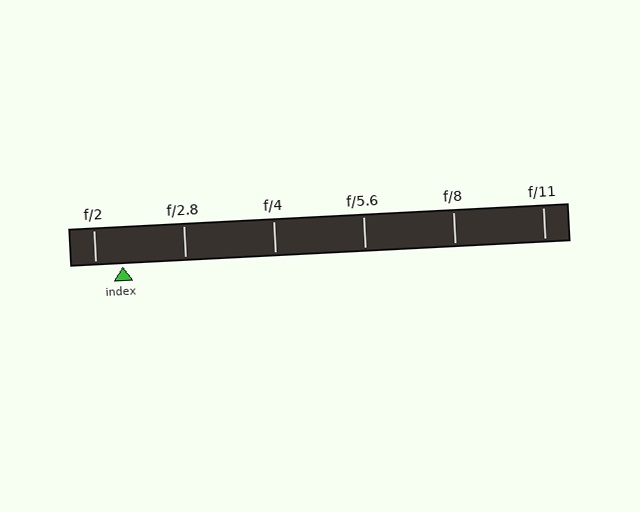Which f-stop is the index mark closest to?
The index mark is closest to f/2.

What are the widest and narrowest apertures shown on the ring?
The widest aperture shown is f/2 and the narrowest is f/11.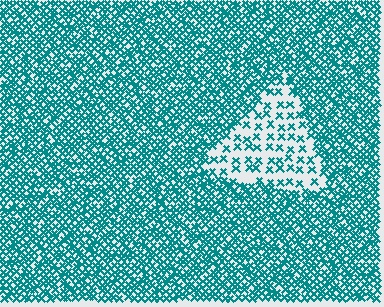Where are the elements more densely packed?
The elements are more densely packed outside the triangle boundary.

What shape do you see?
I see a triangle.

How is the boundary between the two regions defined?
The boundary is defined by a change in element density (approximately 2.8x ratio). All elements are the same color, size, and shape.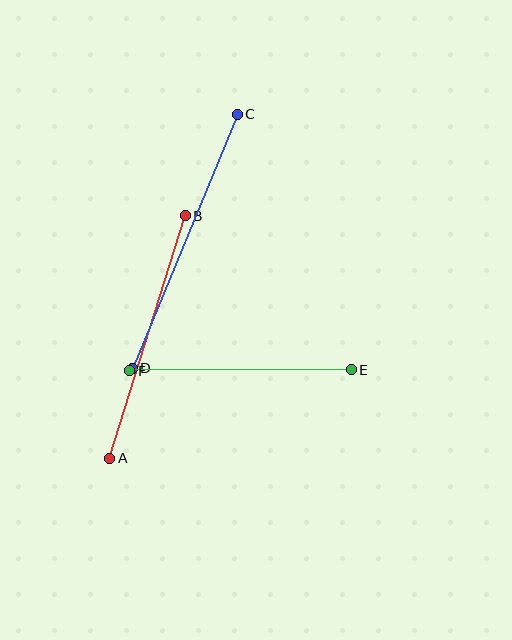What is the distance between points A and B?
The distance is approximately 254 pixels.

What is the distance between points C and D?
The distance is approximately 275 pixels.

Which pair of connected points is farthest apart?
Points C and D are farthest apart.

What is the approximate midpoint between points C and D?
The midpoint is at approximately (185, 241) pixels.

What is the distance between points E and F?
The distance is approximately 222 pixels.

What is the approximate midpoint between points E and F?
The midpoint is at approximately (240, 370) pixels.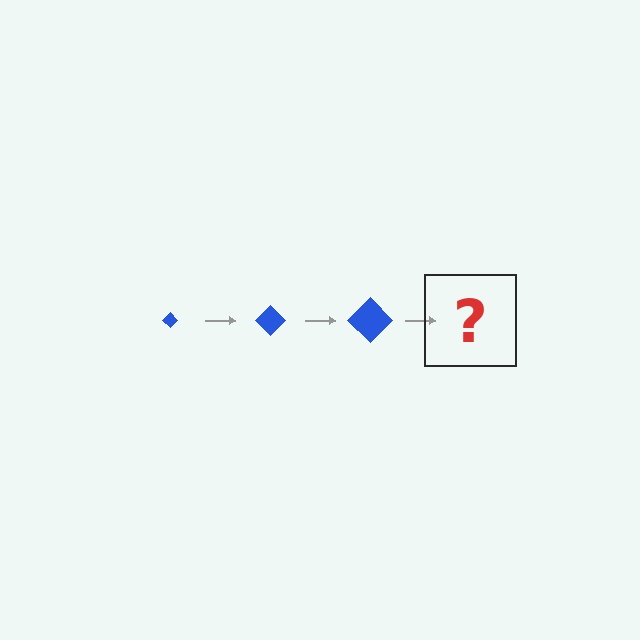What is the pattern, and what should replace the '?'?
The pattern is that the diamond gets progressively larger each step. The '?' should be a blue diamond, larger than the previous one.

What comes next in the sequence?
The next element should be a blue diamond, larger than the previous one.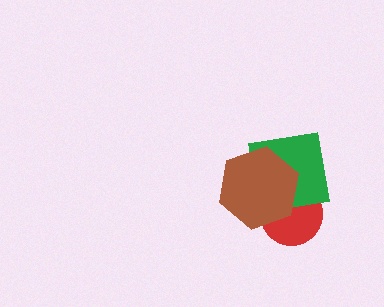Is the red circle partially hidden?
Yes, it is partially covered by another shape.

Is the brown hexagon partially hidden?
No, no other shape covers it.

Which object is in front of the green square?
The brown hexagon is in front of the green square.